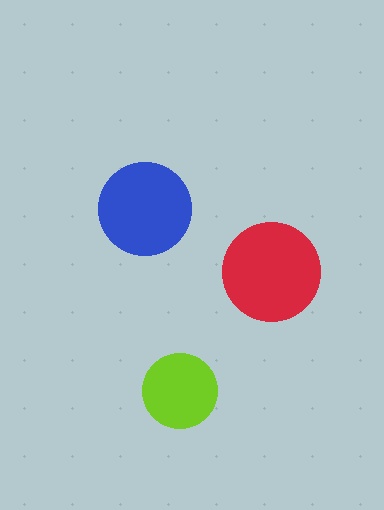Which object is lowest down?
The lime circle is bottommost.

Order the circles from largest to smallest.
the red one, the blue one, the lime one.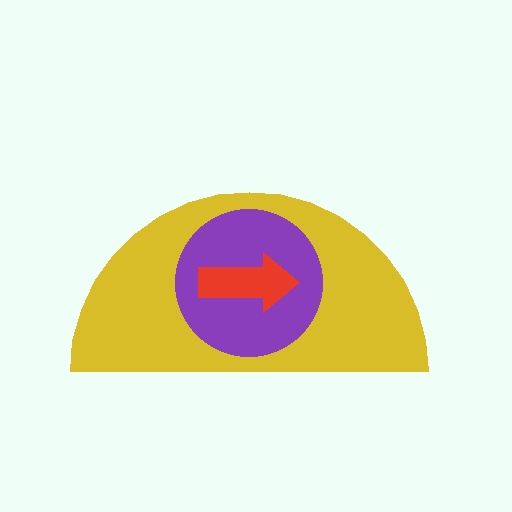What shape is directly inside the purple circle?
The red arrow.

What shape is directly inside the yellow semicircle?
The purple circle.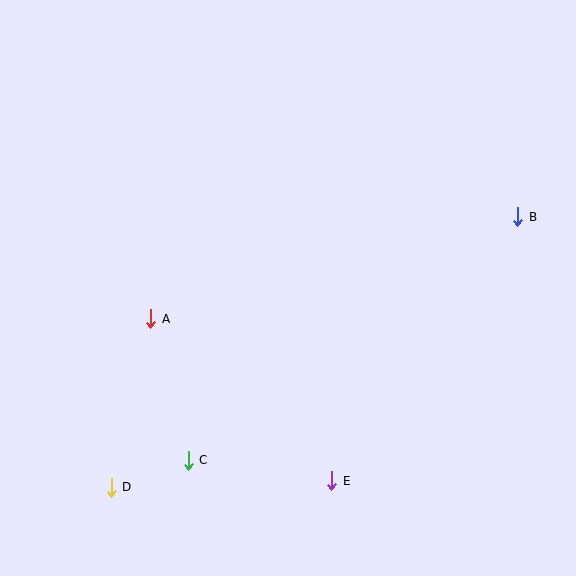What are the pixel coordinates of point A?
Point A is at (151, 319).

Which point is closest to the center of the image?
Point A at (151, 319) is closest to the center.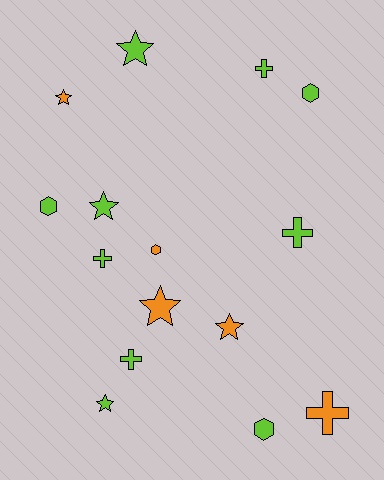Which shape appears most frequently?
Star, with 6 objects.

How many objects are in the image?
There are 15 objects.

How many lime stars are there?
There are 3 lime stars.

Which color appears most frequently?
Lime, with 10 objects.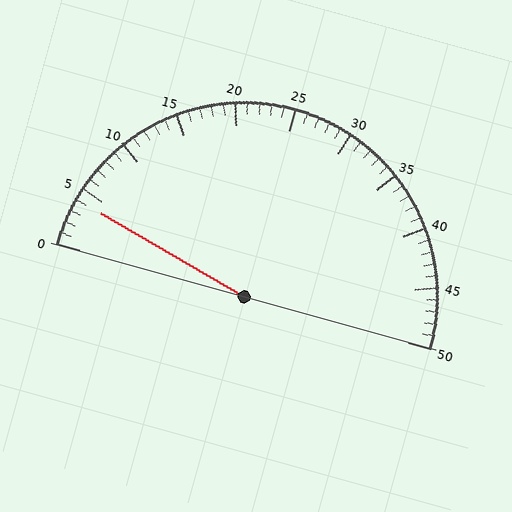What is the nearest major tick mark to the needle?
The nearest major tick mark is 5.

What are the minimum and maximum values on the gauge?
The gauge ranges from 0 to 50.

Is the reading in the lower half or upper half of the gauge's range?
The reading is in the lower half of the range (0 to 50).